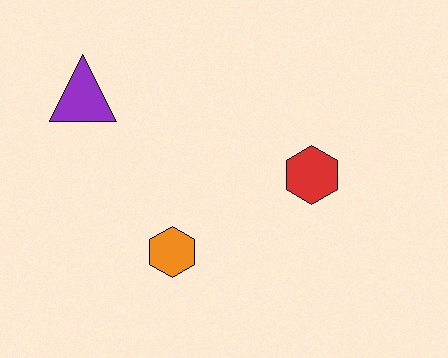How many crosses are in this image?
There are no crosses.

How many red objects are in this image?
There is 1 red object.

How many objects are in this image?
There are 3 objects.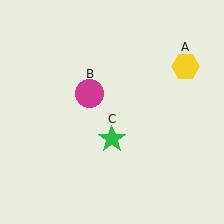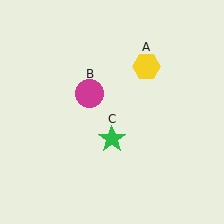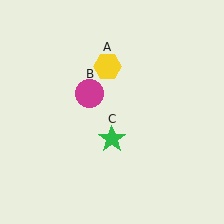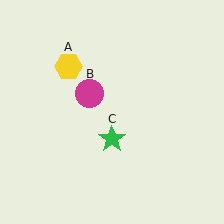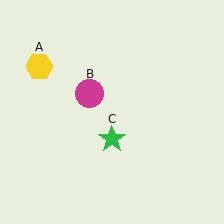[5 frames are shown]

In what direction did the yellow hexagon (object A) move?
The yellow hexagon (object A) moved left.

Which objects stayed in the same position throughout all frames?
Magenta circle (object B) and green star (object C) remained stationary.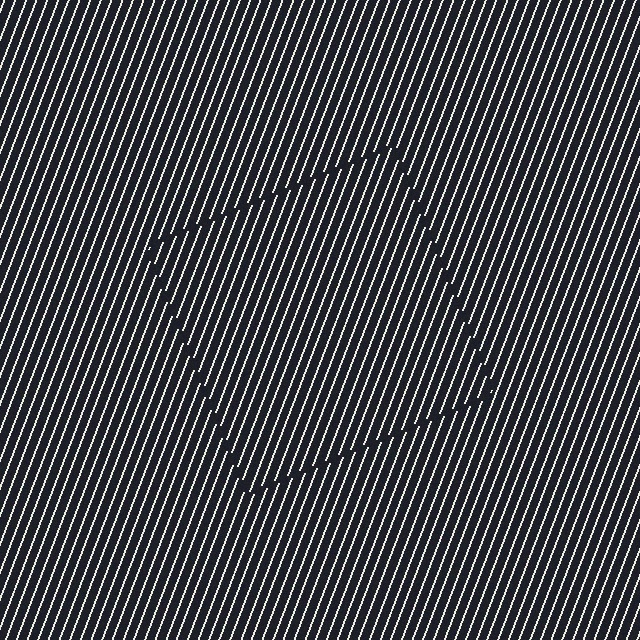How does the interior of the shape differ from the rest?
The interior of the shape contains the same grating, shifted by half a period — the contour is defined by the phase discontinuity where line-ends from the inner and outer gratings abut.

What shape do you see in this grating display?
An illusory square. The interior of the shape contains the same grating, shifted by half a period — the contour is defined by the phase discontinuity where line-ends from the inner and outer gratings abut.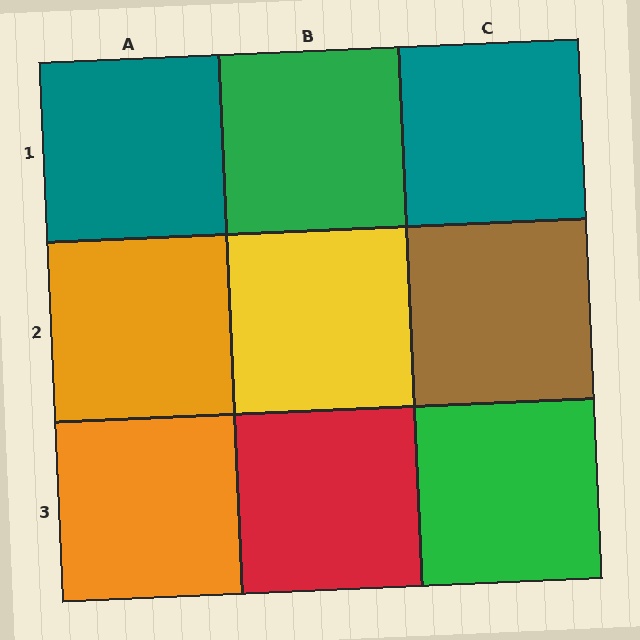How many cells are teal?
2 cells are teal.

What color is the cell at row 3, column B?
Red.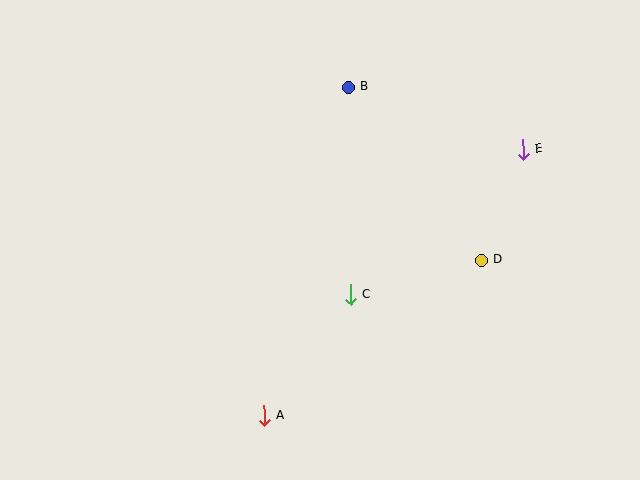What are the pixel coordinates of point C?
Point C is at (350, 295).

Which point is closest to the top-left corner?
Point B is closest to the top-left corner.